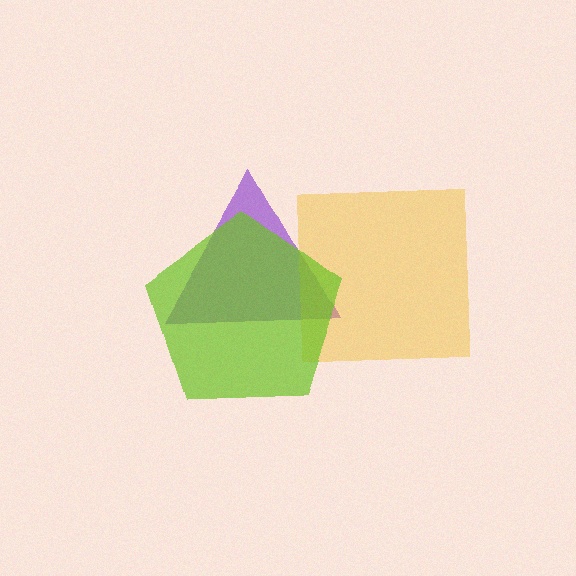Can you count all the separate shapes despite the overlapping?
Yes, there are 3 separate shapes.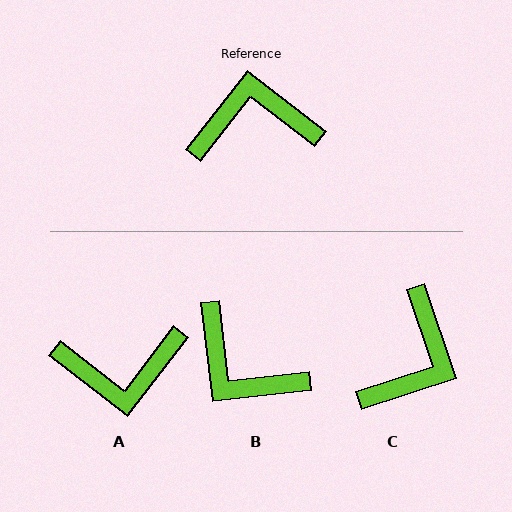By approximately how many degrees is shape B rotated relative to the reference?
Approximately 134 degrees counter-clockwise.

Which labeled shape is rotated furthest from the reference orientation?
A, about 180 degrees away.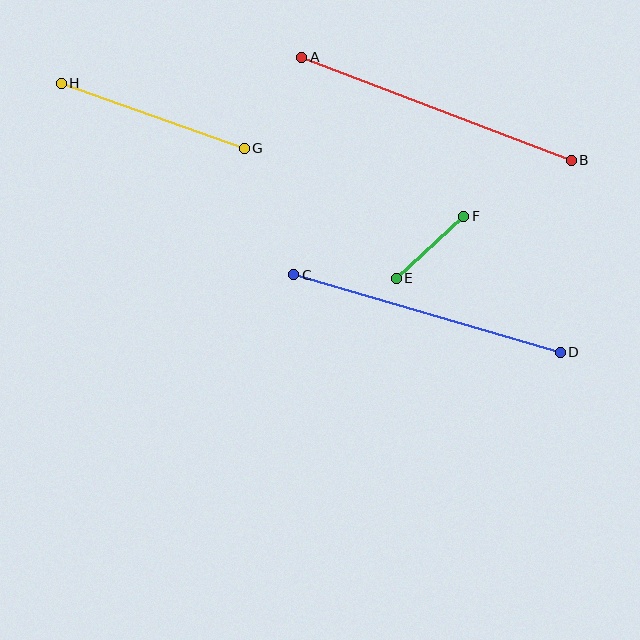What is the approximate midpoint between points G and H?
The midpoint is at approximately (153, 116) pixels.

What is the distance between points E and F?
The distance is approximately 91 pixels.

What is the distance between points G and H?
The distance is approximately 194 pixels.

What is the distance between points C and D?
The distance is approximately 278 pixels.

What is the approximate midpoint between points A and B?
The midpoint is at approximately (437, 109) pixels.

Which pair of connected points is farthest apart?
Points A and B are farthest apart.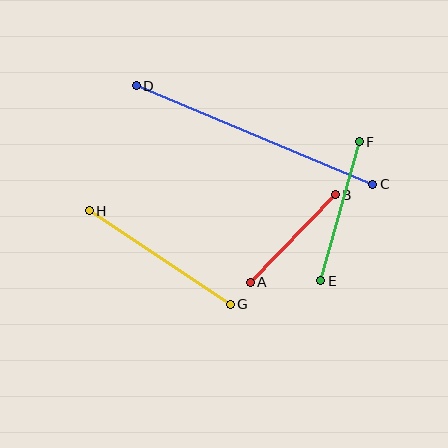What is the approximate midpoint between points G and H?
The midpoint is at approximately (160, 258) pixels.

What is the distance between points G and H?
The distance is approximately 169 pixels.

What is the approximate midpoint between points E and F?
The midpoint is at approximately (340, 211) pixels.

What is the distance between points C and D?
The distance is approximately 256 pixels.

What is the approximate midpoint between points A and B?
The midpoint is at approximately (293, 238) pixels.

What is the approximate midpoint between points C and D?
The midpoint is at approximately (254, 135) pixels.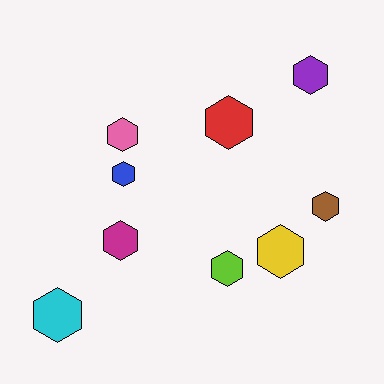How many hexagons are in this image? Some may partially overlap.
There are 9 hexagons.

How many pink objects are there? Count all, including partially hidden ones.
There is 1 pink object.